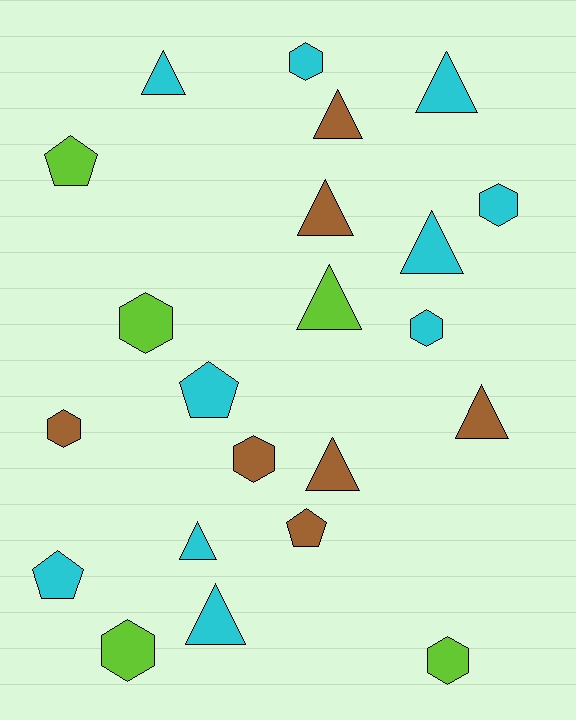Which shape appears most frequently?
Triangle, with 10 objects.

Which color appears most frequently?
Cyan, with 10 objects.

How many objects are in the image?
There are 22 objects.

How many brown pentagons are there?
There is 1 brown pentagon.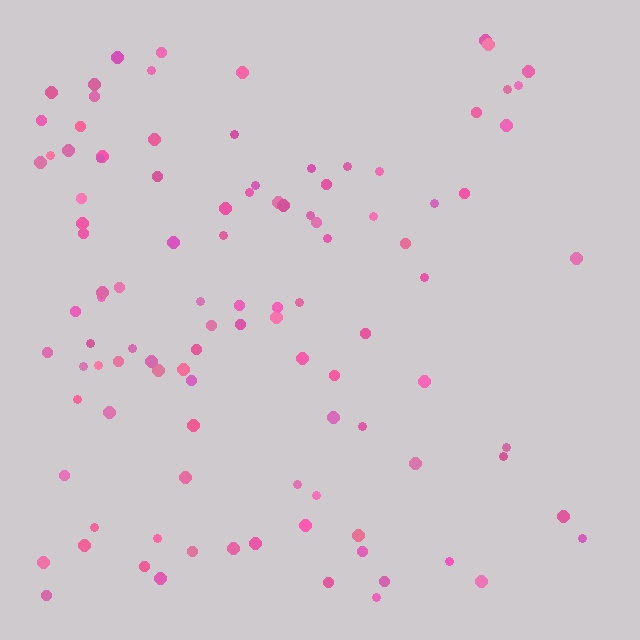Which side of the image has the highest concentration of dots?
The left.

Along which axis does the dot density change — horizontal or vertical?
Horizontal.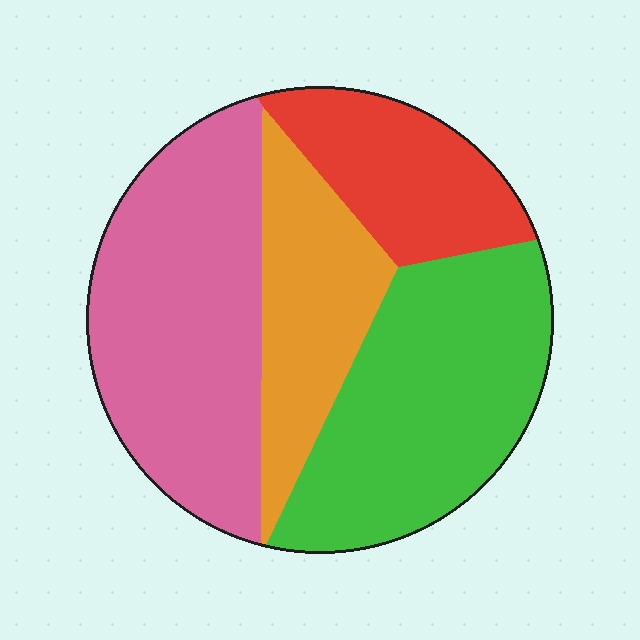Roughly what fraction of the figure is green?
Green takes up about one third (1/3) of the figure.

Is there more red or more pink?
Pink.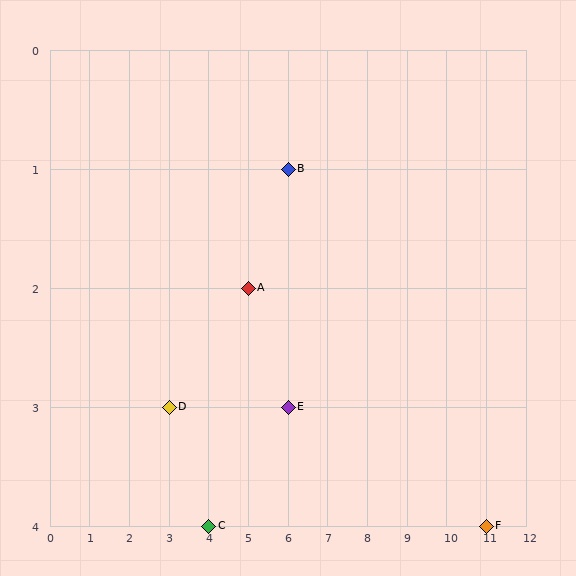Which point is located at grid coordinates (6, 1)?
Point B is at (6, 1).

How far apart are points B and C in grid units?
Points B and C are 2 columns and 3 rows apart (about 3.6 grid units diagonally).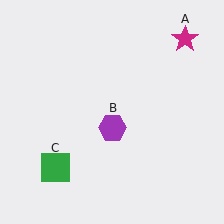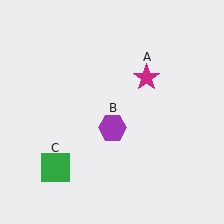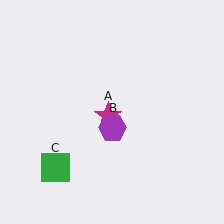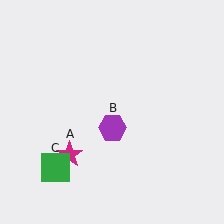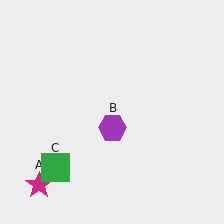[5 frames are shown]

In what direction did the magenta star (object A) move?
The magenta star (object A) moved down and to the left.